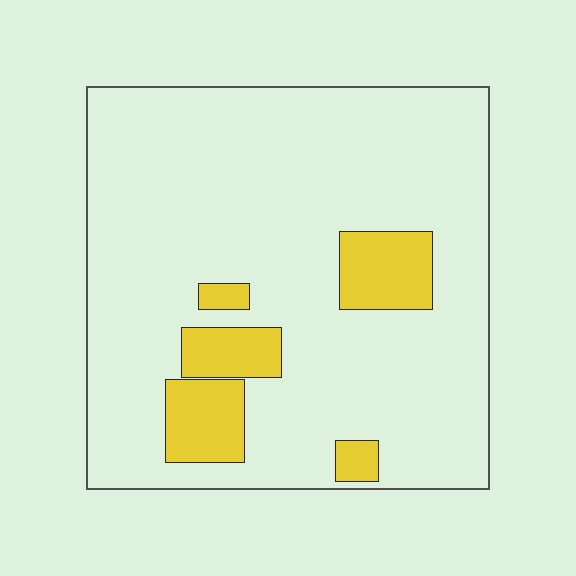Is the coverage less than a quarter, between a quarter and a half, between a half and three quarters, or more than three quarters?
Less than a quarter.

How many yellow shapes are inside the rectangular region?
5.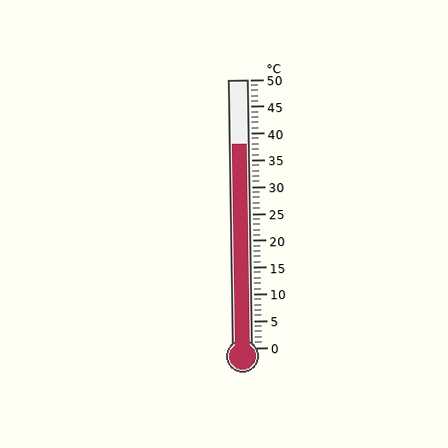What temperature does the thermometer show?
The thermometer shows approximately 38°C.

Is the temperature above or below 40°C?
The temperature is below 40°C.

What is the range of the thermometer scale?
The thermometer scale ranges from 0°C to 50°C.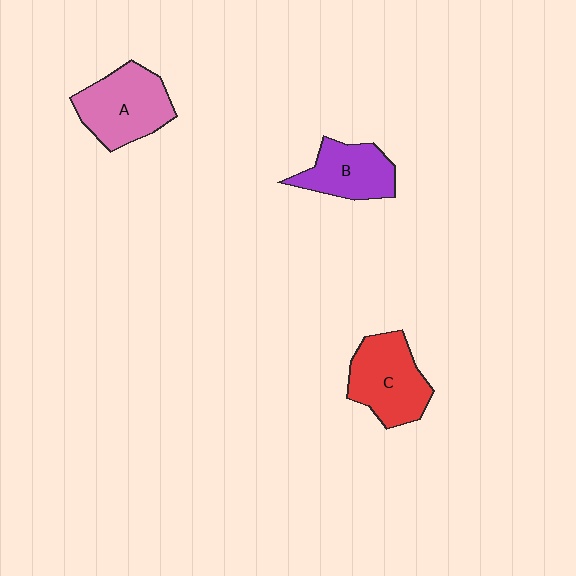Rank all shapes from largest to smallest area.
From largest to smallest: A (pink), C (red), B (purple).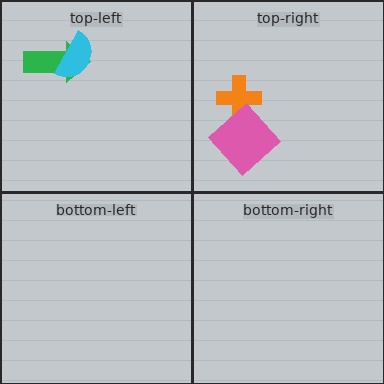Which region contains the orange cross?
The top-right region.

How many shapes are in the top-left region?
2.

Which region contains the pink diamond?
The top-right region.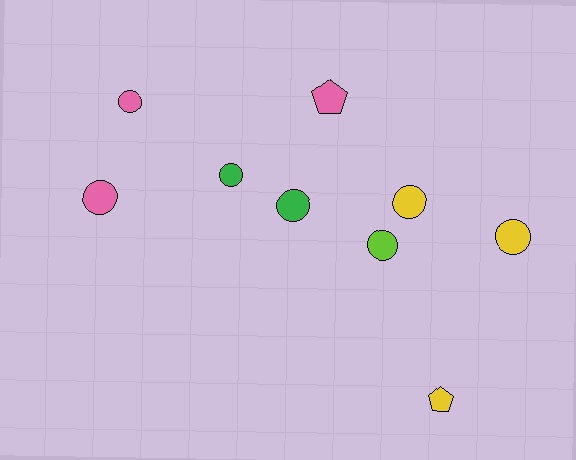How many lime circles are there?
There is 1 lime circle.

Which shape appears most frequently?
Circle, with 7 objects.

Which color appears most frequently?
Pink, with 3 objects.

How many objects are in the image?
There are 9 objects.